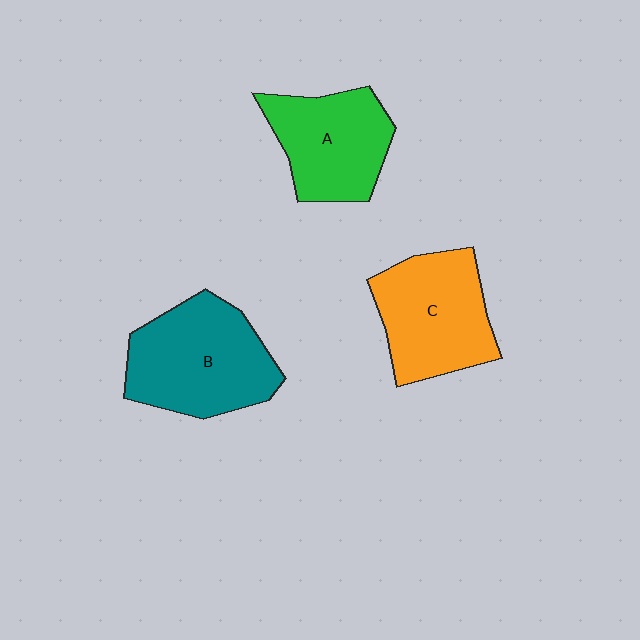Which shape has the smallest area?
Shape A (green).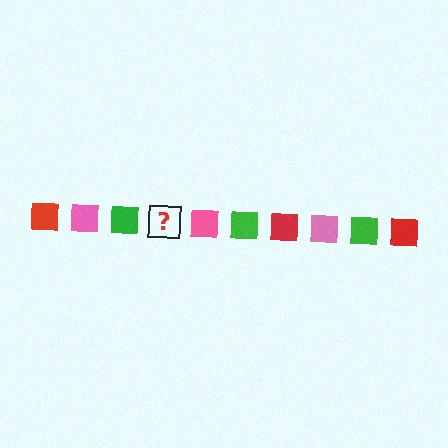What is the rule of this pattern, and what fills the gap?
The rule is that the pattern cycles through red, pink, green squares. The gap should be filled with a red square.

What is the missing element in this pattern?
The missing element is a red square.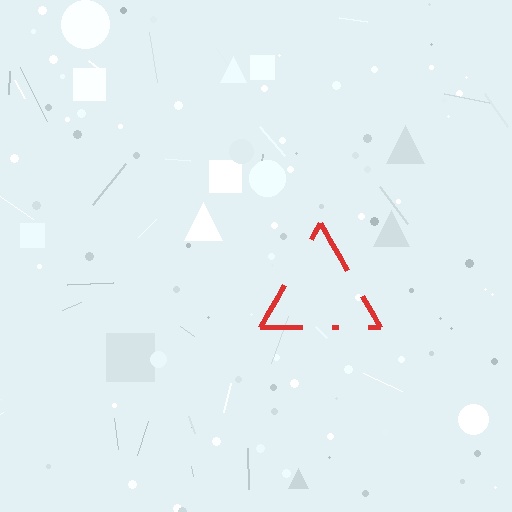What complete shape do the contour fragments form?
The contour fragments form a triangle.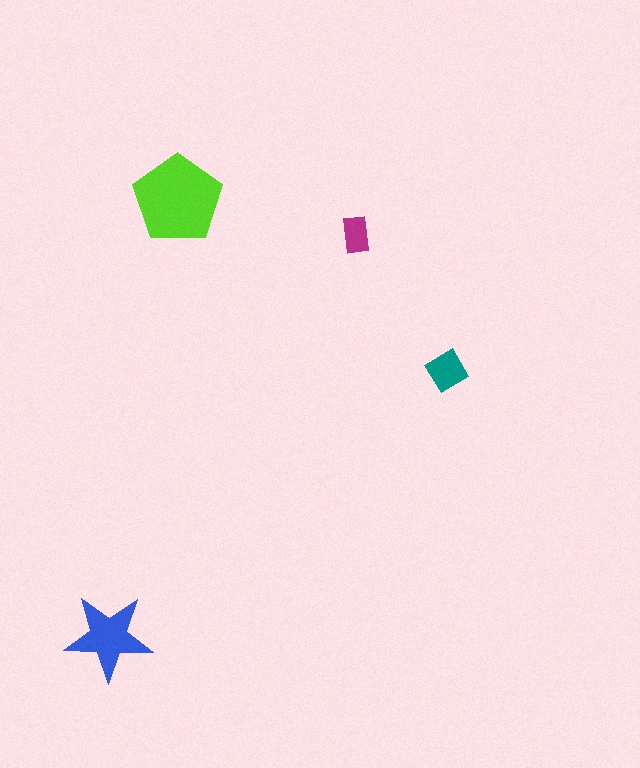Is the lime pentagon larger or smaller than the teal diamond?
Larger.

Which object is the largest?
The lime pentagon.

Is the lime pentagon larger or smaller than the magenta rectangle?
Larger.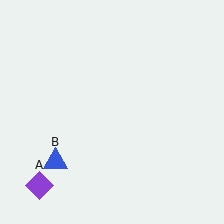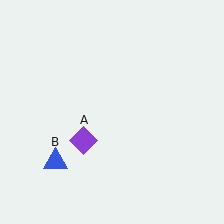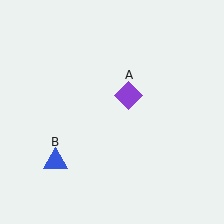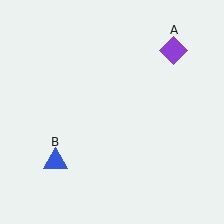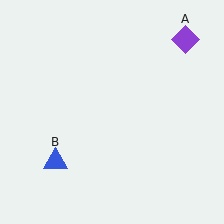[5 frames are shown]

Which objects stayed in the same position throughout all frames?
Blue triangle (object B) remained stationary.